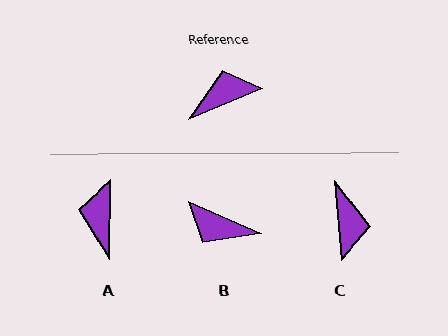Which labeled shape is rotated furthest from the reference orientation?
B, about 134 degrees away.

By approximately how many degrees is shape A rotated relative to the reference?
Approximately 67 degrees counter-clockwise.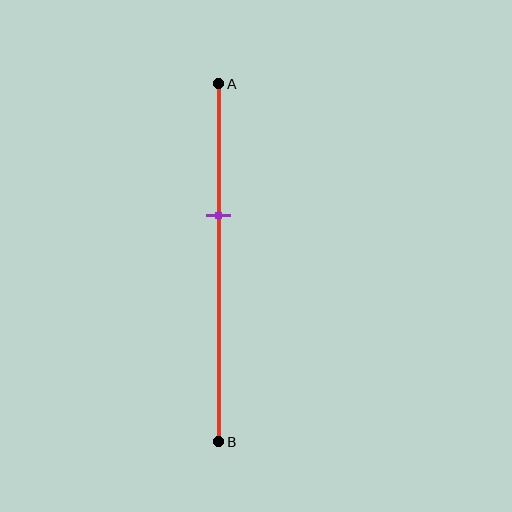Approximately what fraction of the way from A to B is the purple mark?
The purple mark is approximately 35% of the way from A to B.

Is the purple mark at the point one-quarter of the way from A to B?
No, the mark is at about 35% from A, not at the 25% one-quarter point.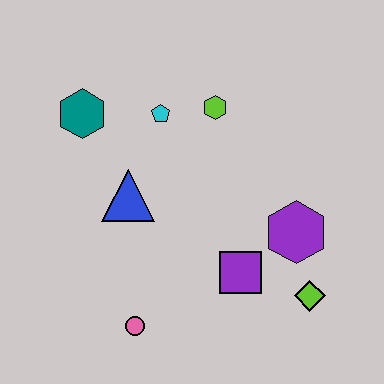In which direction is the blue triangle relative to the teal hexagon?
The blue triangle is below the teal hexagon.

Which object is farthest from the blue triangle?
The lime diamond is farthest from the blue triangle.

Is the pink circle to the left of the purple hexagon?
Yes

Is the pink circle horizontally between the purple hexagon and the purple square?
No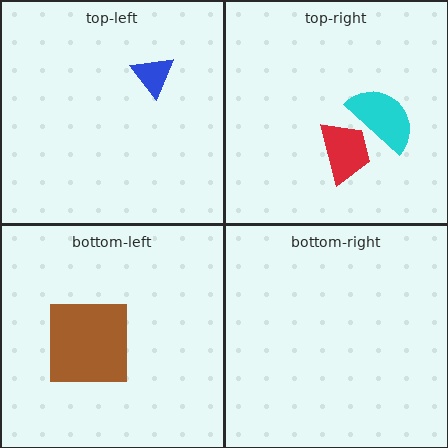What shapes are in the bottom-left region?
The brown square.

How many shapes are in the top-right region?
2.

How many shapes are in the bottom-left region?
1.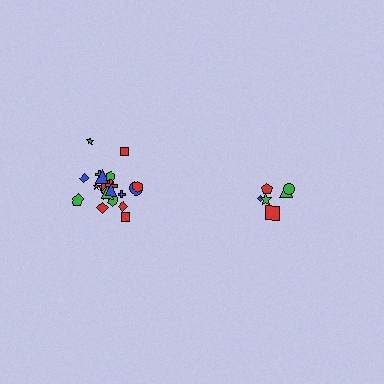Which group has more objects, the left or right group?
The left group.